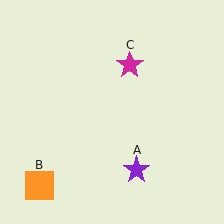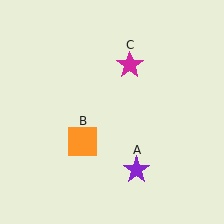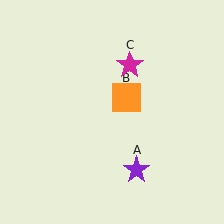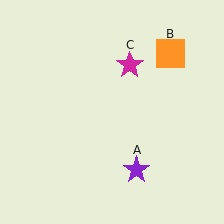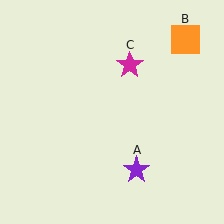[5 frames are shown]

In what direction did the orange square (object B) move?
The orange square (object B) moved up and to the right.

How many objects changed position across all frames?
1 object changed position: orange square (object B).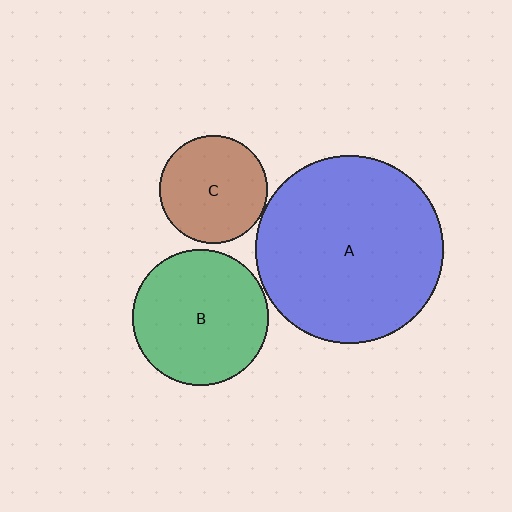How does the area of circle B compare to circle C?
Approximately 1.6 times.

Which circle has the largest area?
Circle A (blue).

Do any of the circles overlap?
No, none of the circles overlap.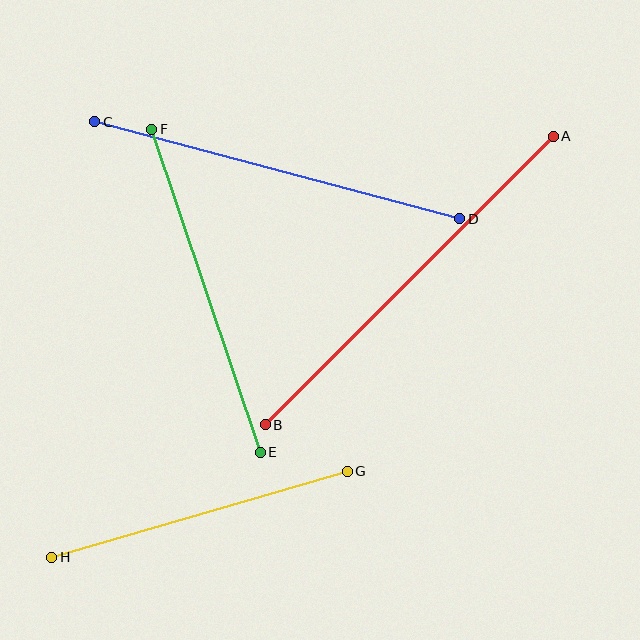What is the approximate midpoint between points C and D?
The midpoint is at approximately (277, 170) pixels.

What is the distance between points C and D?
The distance is approximately 378 pixels.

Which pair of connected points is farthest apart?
Points A and B are farthest apart.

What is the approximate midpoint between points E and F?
The midpoint is at approximately (206, 291) pixels.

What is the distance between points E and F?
The distance is approximately 341 pixels.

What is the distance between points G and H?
The distance is approximately 308 pixels.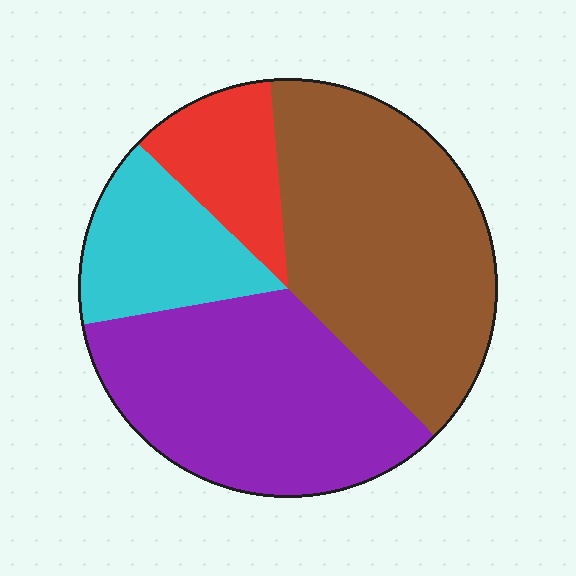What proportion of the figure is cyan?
Cyan covers about 15% of the figure.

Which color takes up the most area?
Brown, at roughly 40%.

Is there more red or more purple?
Purple.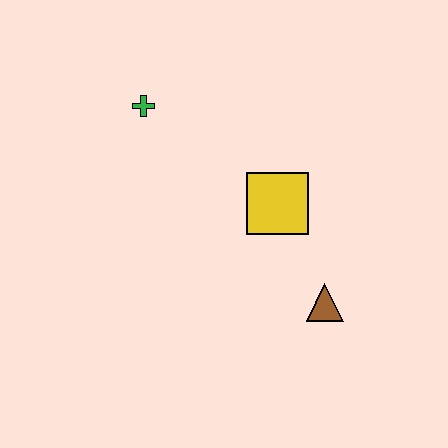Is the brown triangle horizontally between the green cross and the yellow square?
No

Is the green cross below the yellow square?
No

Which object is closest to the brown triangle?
The yellow square is closest to the brown triangle.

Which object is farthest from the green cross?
The brown triangle is farthest from the green cross.